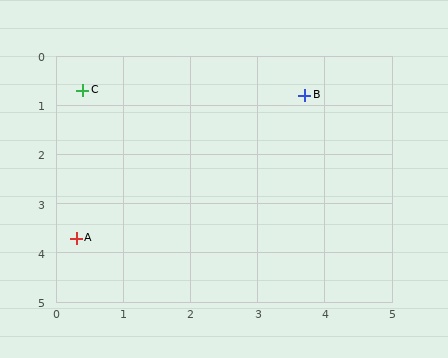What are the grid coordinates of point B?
Point B is at approximately (3.7, 0.8).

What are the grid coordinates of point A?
Point A is at approximately (0.3, 3.7).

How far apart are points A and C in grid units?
Points A and C are about 3.0 grid units apart.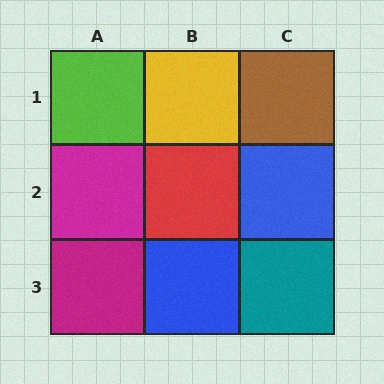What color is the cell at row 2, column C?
Blue.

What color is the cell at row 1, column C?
Brown.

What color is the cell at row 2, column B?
Red.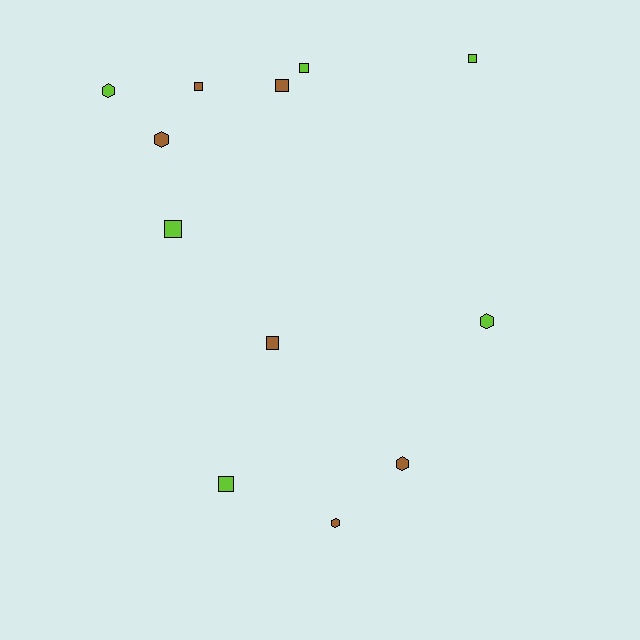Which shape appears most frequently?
Square, with 7 objects.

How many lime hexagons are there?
There are 2 lime hexagons.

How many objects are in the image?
There are 12 objects.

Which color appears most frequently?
Brown, with 6 objects.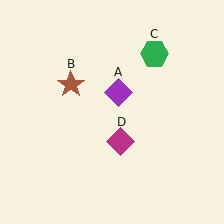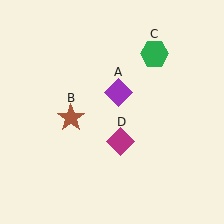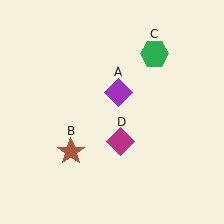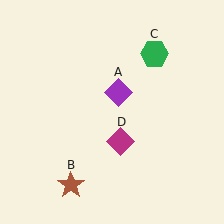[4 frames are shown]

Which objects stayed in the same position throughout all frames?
Purple diamond (object A) and green hexagon (object C) and magenta diamond (object D) remained stationary.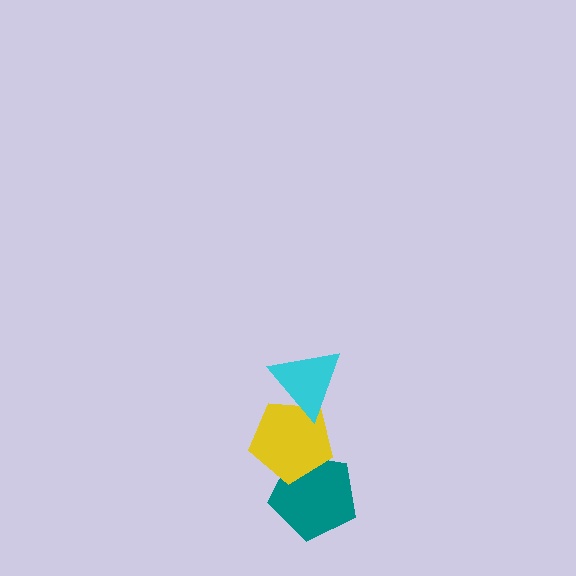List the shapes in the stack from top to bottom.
From top to bottom: the cyan triangle, the yellow pentagon, the teal pentagon.